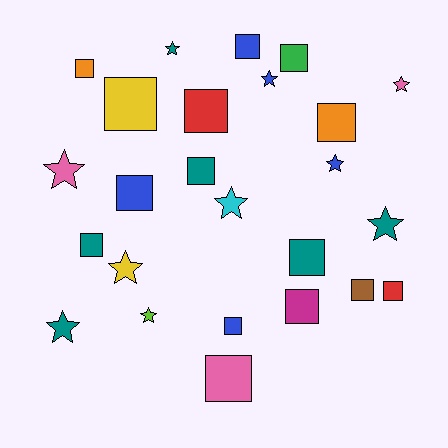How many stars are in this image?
There are 10 stars.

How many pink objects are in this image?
There are 3 pink objects.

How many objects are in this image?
There are 25 objects.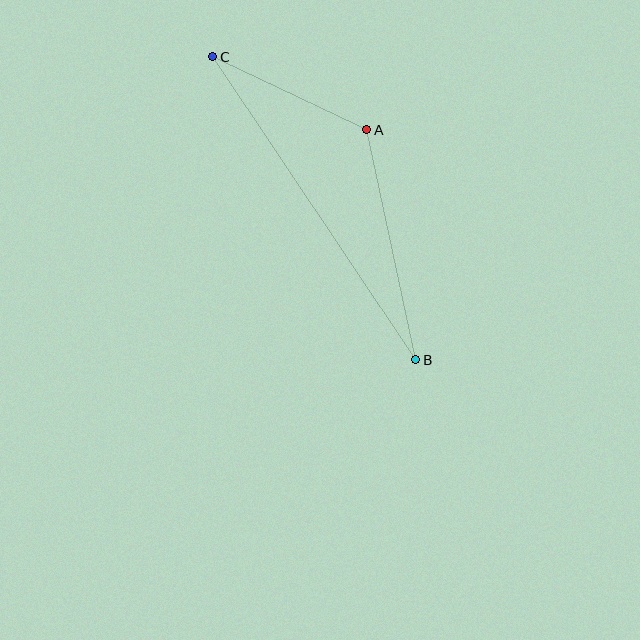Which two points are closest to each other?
Points A and C are closest to each other.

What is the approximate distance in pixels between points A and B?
The distance between A and B is approximately 235 pixels.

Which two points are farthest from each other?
Points B and C are farthest from each other.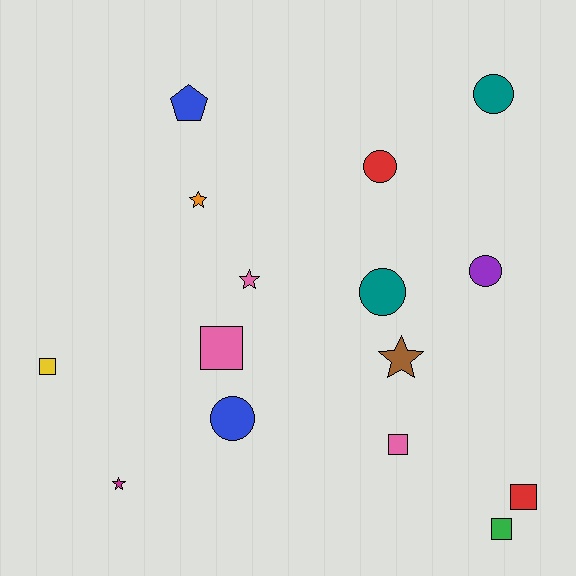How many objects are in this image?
There are 15 objects.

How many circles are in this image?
There are 5 circles.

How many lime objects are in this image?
There are no lime objects.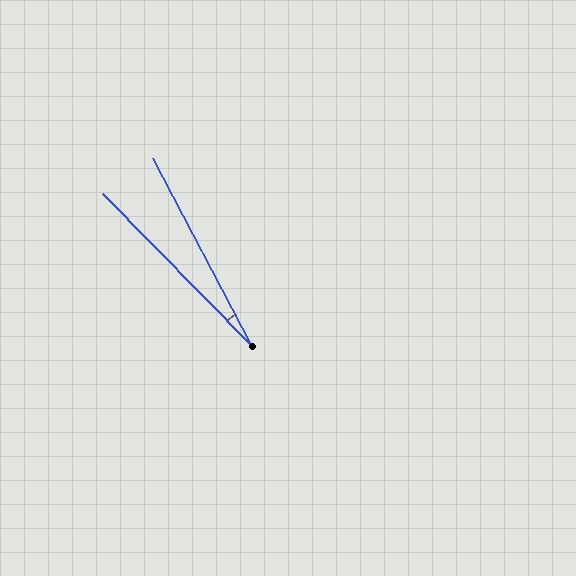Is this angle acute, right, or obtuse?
It is acute.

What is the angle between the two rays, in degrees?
Approximately 17 degrees.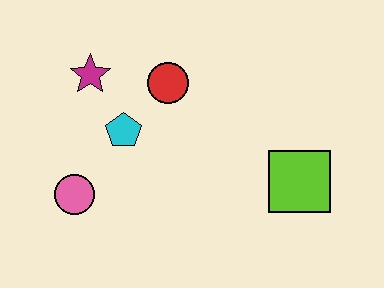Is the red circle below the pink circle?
No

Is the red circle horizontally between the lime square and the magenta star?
Yes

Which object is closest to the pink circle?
The cyan pentagon is closest to the pink circle.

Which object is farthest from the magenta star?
The lime square is farthest from the magenta star.